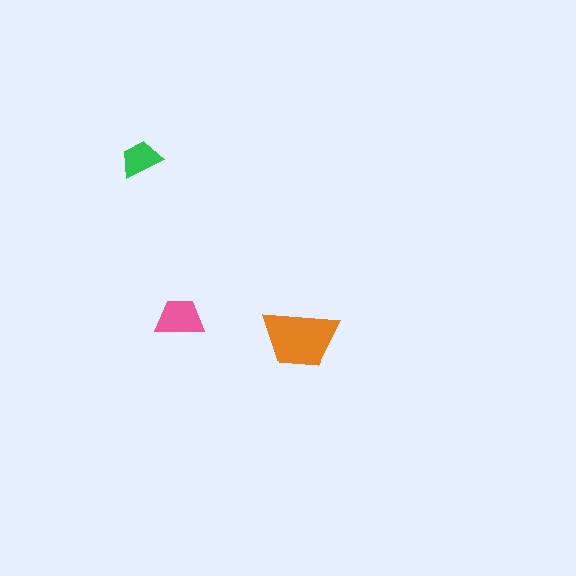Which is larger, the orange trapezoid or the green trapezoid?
The orange one.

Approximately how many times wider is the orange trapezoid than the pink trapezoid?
About 1.5 times wider.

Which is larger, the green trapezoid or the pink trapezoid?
The pink one.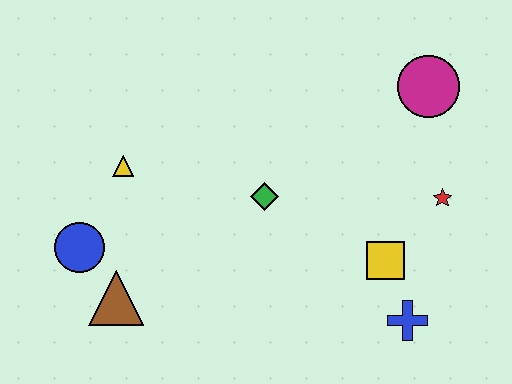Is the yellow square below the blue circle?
Yes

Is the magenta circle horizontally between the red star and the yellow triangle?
Yes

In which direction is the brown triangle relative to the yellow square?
The brown triangle is to the left of the yellow square.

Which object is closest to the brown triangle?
The blue circle is closest to the brown triangle.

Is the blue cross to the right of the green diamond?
Yes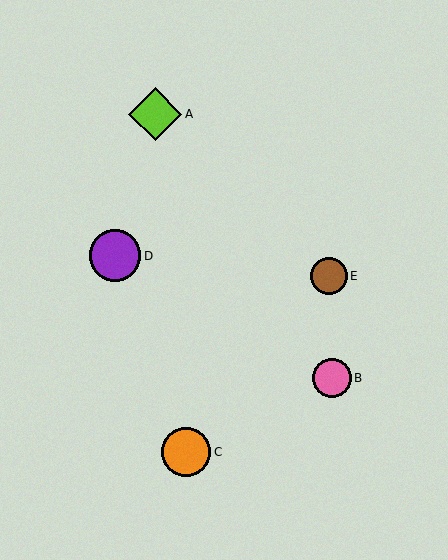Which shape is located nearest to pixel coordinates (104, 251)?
The purple circle (labeled D) at (115, 256) is nearest to that location.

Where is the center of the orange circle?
The center of the orange circle is at (186, 452).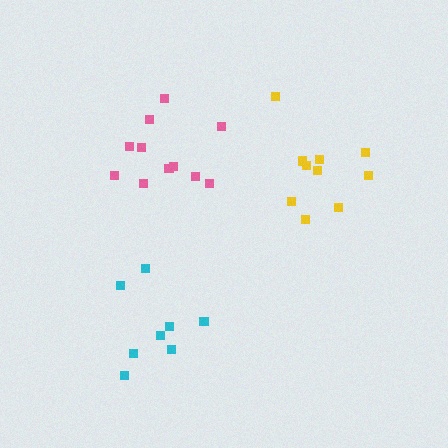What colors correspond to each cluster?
The clusters are colored: pink, yellow, cyan.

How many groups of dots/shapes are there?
There are 3 groups.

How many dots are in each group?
Group 1: 11 dots, Group 2: 10 dots, Group 3: 8 dots (29 total).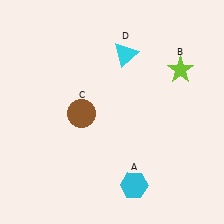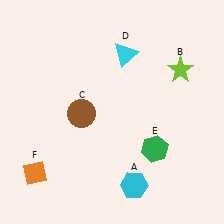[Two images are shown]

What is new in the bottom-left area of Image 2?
An orange diamond (F) was added in the bottom-left area of Image 2.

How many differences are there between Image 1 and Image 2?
There are 2 differences between the two images.